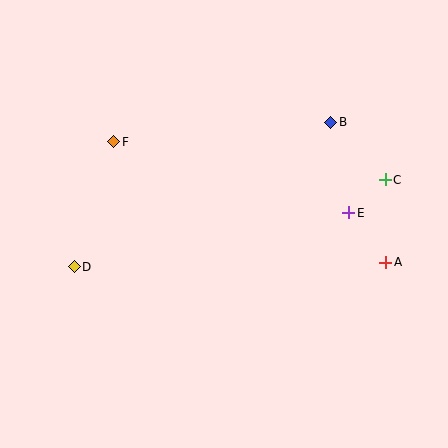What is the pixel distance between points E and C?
The distance between E and C is 50 pixels.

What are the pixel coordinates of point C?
Point C is at (385, 180).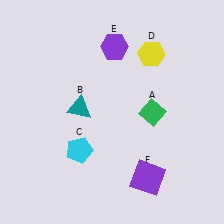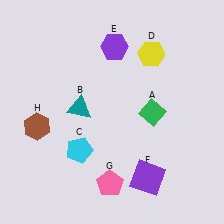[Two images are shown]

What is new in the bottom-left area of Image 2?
A brown hexagon (H) was added in the bottom-left area of Image 2.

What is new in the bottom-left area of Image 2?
A pink pentagon (G) was added in the bottom-left area of Image 2.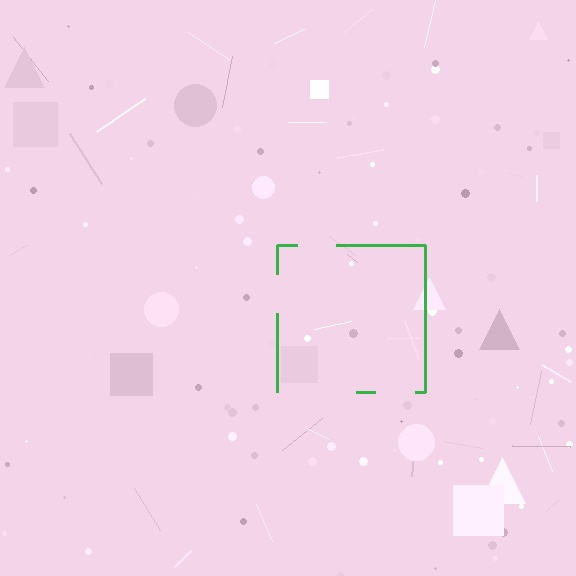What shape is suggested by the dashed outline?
The dashed outline suggests a square.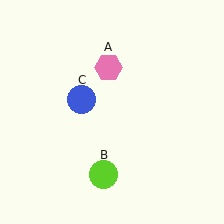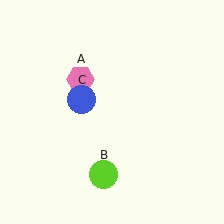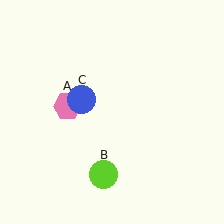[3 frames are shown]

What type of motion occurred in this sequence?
The pink hexagon (object A) rotated counterclockwise around the center of the scene.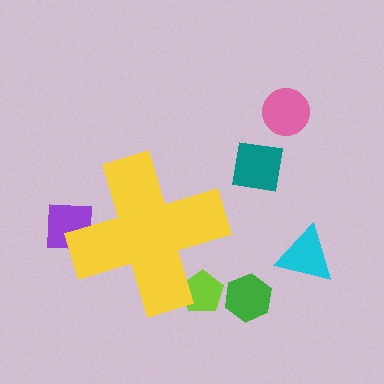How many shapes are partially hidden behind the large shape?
2 shapes are partially hidden.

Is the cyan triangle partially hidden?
No, the cyan triangle is fully visible.